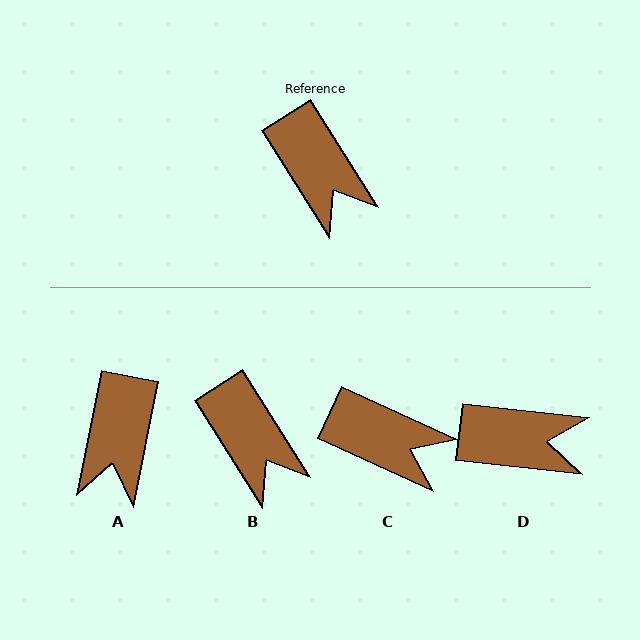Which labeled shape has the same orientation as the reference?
B.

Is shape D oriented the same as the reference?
No, it is off by about 51 degrees.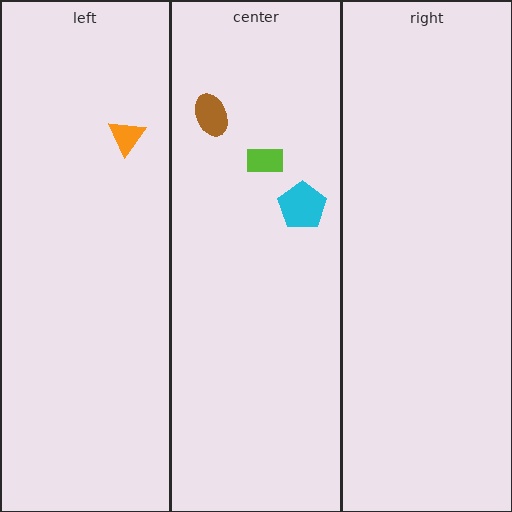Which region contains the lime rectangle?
The center region.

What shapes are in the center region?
The brown ellipse, the cyan pentagon, the lime rectangle.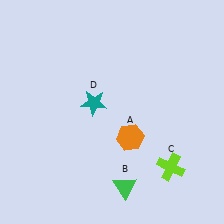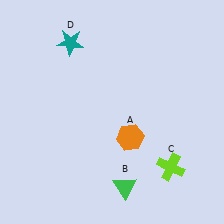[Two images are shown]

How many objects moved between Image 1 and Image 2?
1 object moved between the two images.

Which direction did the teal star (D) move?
The teal star (D) moved up.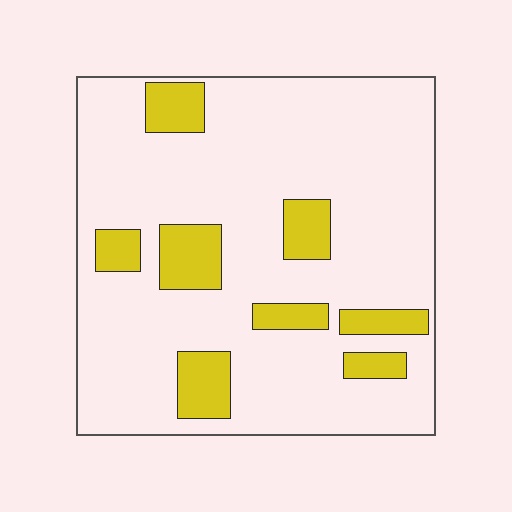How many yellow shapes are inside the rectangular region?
8.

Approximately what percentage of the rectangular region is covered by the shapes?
Approximately 15%.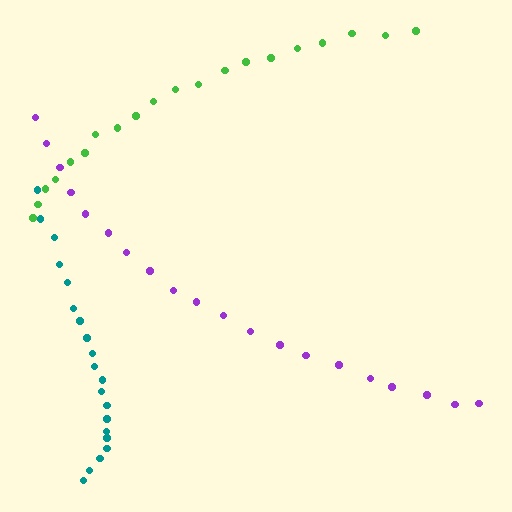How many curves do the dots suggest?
There are 3 distinct paths.